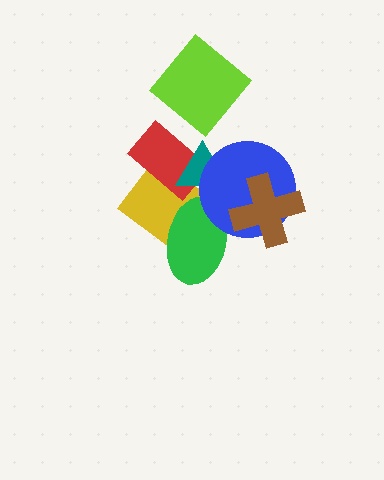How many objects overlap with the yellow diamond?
3 objects overlap with the yellow diamond.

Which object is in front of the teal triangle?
The blue circle is in front of the teal triangle.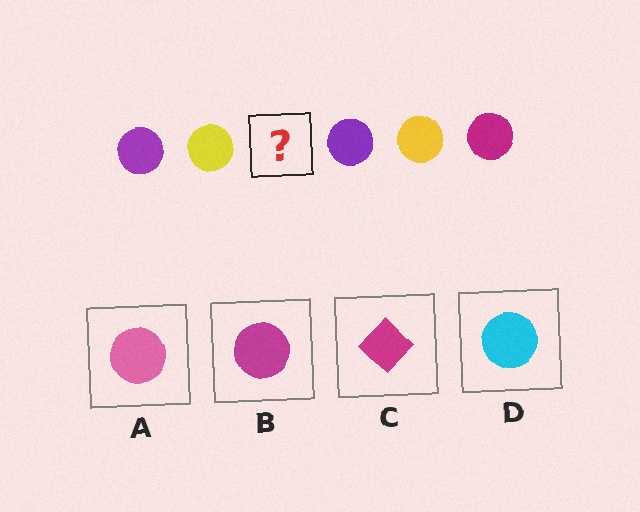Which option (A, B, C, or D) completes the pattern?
B.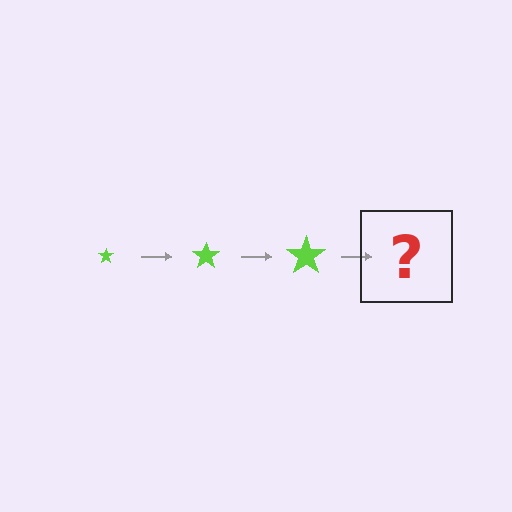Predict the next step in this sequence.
The next step is a lime star, larger than the previous one.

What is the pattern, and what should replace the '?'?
The pattern is that the star gets progressively larger each step. The '?' should be a lime star, larger than the previous one.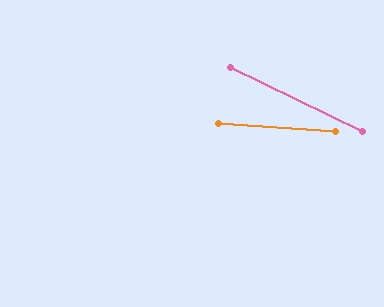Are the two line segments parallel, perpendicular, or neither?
Neither parallel nor perpendicular — they differ by about 22°.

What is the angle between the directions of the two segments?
Approximately 22 degrees.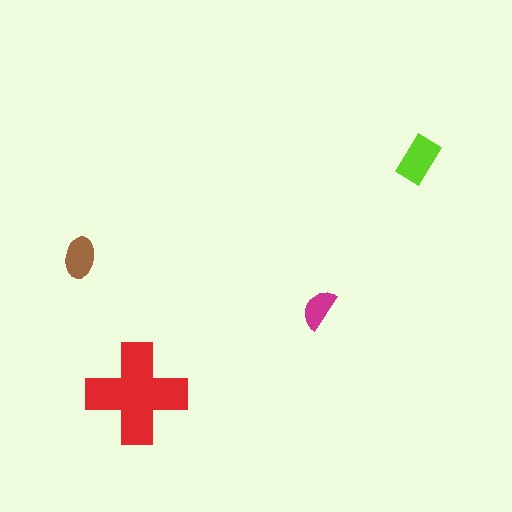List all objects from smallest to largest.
The magenta semicircle, the brown ellipse, the lime rectangle, the red cross.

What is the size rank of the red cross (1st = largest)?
1st.